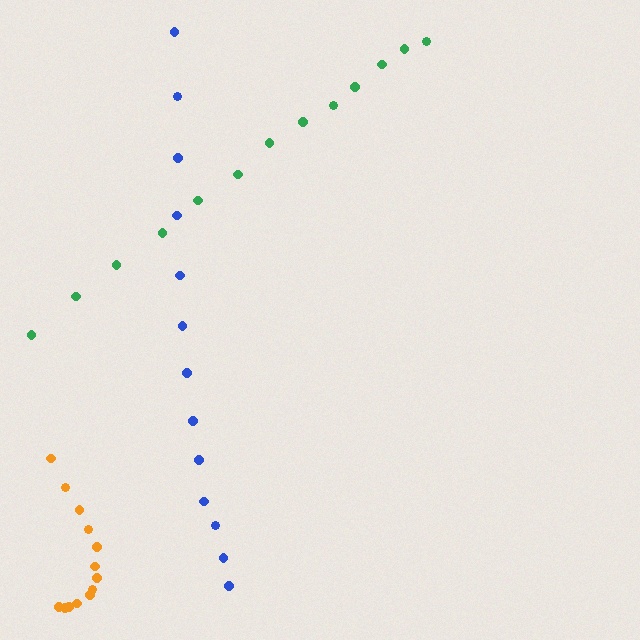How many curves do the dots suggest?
There are 3 distinct paths.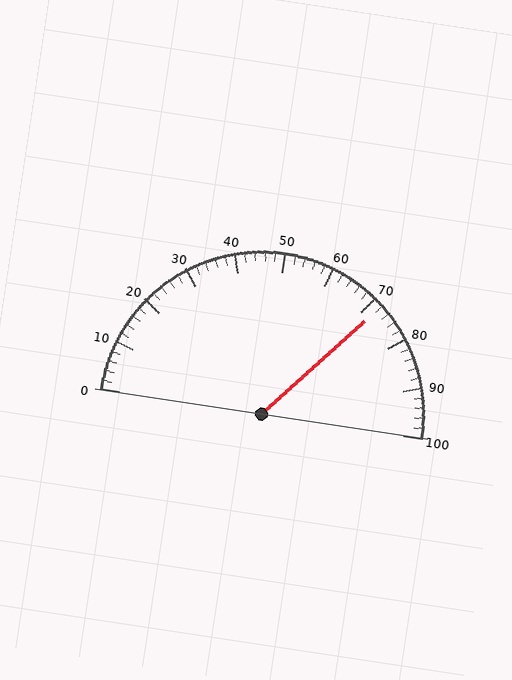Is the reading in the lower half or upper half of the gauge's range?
The reading is in the upper half of the range (0 to 100).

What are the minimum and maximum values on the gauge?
The gauge ranges from 0 to 100.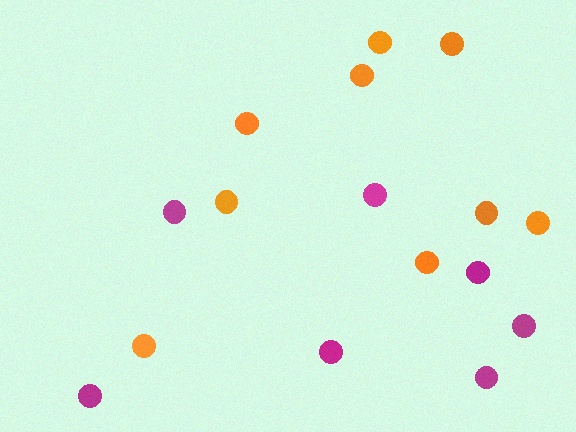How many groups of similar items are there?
There are 2 groups: one group of magenta circles (7) and one group of orange circles (9).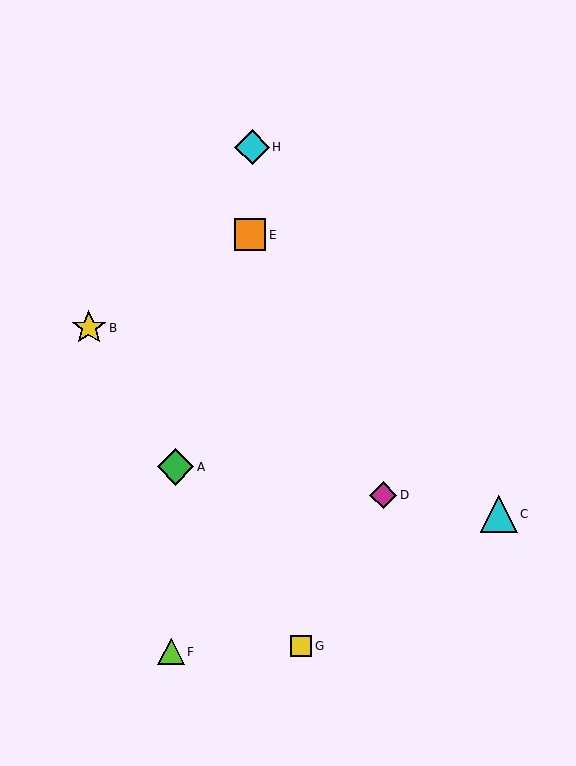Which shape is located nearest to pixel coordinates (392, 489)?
The magenta diamond (labeled D) at (383, 495) is nearest to that location.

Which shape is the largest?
The cyan triangle (labeled C) is the largest.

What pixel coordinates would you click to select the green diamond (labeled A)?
Click at (176, 467) to select the green diamond A.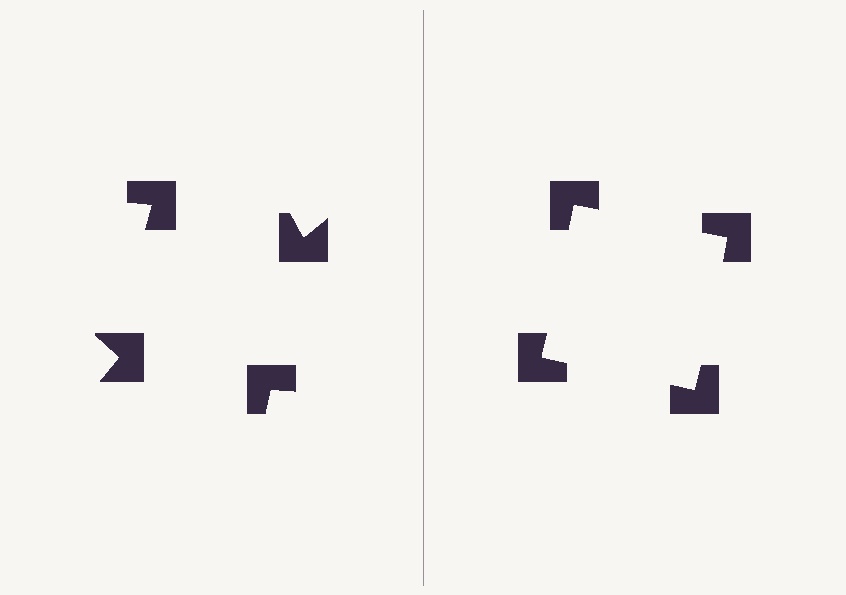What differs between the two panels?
The notched squares are positioned identically on both sides; only the wedge orientations differ. On the right they align to a square; on the left they are misaligned.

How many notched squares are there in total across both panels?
8 — 4 on each side.